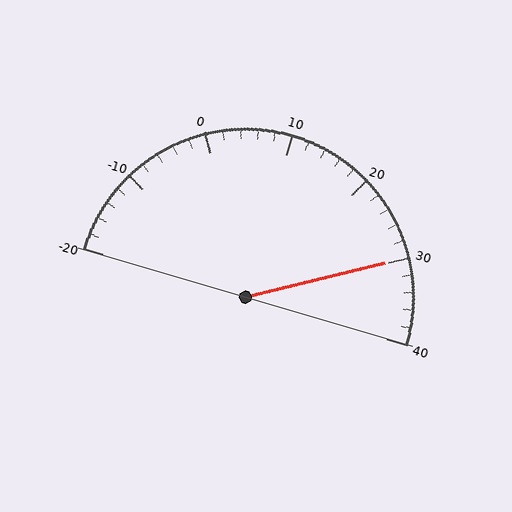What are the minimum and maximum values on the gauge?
The gauge ranges from -20 to 40.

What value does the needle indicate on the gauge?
The needle indicates approximately 30.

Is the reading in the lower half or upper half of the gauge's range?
The reading is in the upper half of the range (-20 to 40).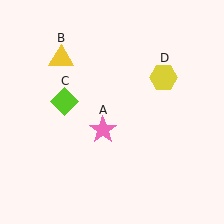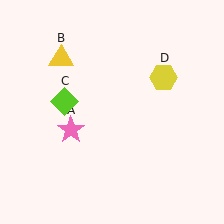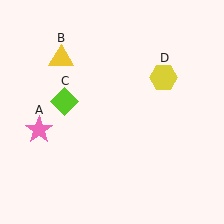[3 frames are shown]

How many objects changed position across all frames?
1 object changed position: pink star (object A).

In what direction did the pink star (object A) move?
The pink star (object A) moved left.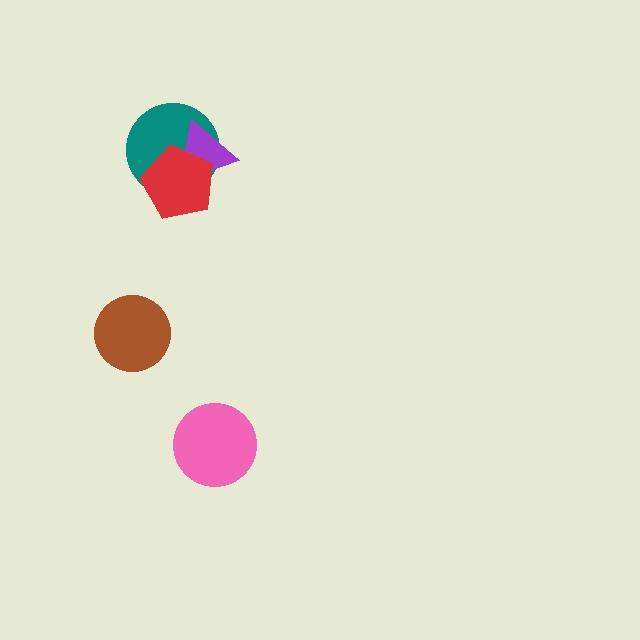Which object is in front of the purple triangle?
The red pentagon is in front of the purple triangle.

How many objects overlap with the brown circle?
0 objects overlap with the brown circle.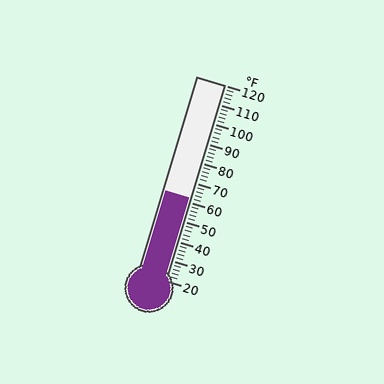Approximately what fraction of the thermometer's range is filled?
The thermometer is filled to approximately 40% of its range.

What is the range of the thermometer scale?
The thermometer scale ranges from 20°F to 120°F.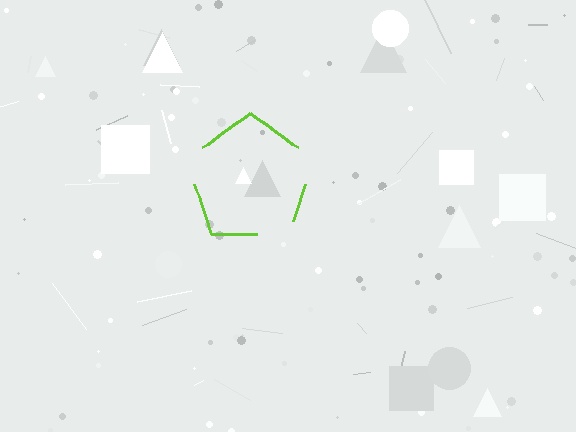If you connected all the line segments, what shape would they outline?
They would outline a pentagon.